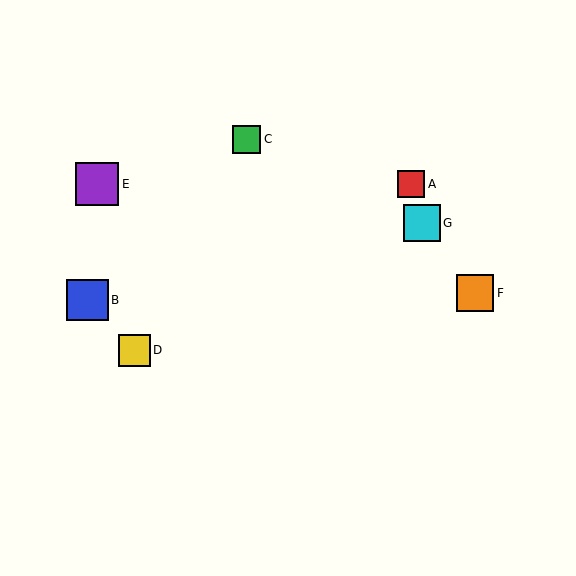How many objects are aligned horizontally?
2 objects (A, E) are aligned horizontally.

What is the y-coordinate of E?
Object E is at y≈184.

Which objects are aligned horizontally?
Objects A, E are aligned horizontally.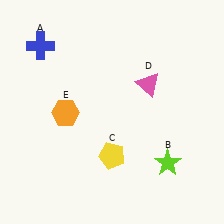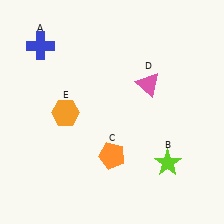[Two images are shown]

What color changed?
The pentagon (C) changed from yellow in Image 1 to orange in Image 2.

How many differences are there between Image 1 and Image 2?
There is 1 difference between the two images.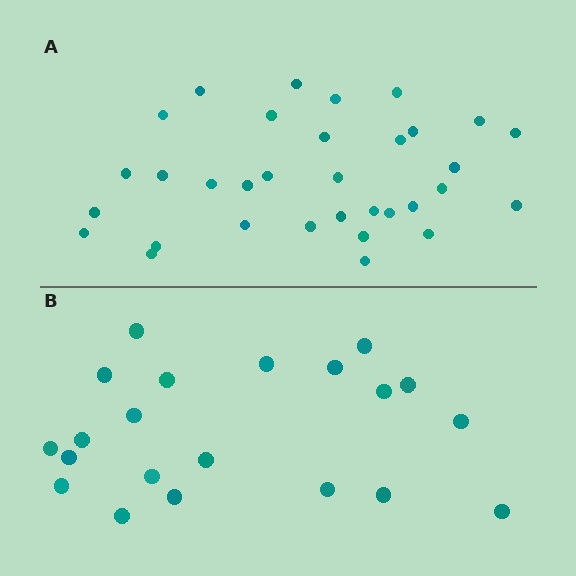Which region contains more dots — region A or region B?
Region A (the top region) has more dots.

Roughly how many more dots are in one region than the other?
Region A has roughly 12 or so more dots than region B.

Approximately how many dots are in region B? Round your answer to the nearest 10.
About 20 dots. (The exact count is 21, which rounds to 20.)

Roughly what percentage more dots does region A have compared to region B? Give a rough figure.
About 55% more.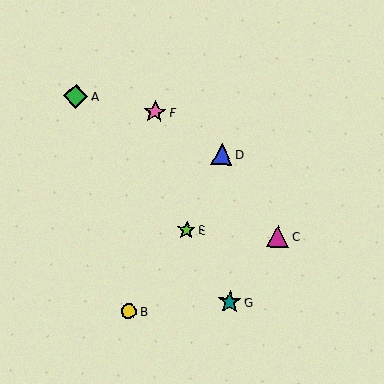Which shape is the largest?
The green diamond (labeled A) is the largest.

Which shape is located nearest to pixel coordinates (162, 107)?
The pink star (labeled F) at (155, 112) is nearest to that location.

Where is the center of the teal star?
The center of the teal star is at (230, 302).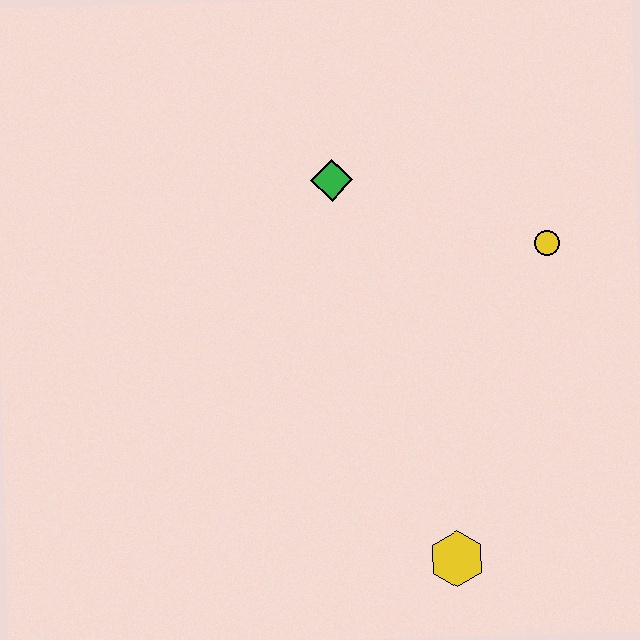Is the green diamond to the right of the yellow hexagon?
No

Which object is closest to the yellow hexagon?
The yellow circle is closest to the yellow hexagon.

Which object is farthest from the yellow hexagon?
The green diamond is farthest from the yellow hexagon.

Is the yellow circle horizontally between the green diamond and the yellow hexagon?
No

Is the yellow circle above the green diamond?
No